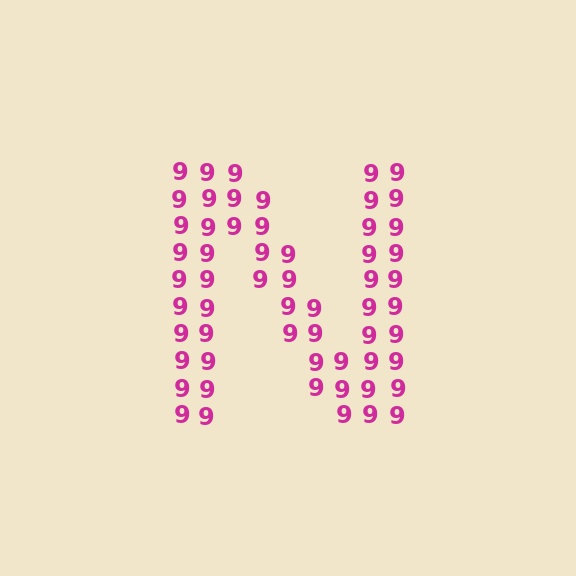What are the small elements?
The small elements are digit 9's.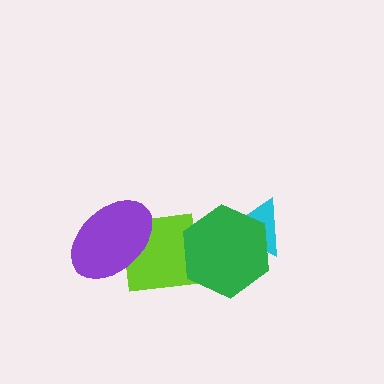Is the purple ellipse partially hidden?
No, no other shape covers it.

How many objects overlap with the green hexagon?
2 objects overlap with the green hexagon.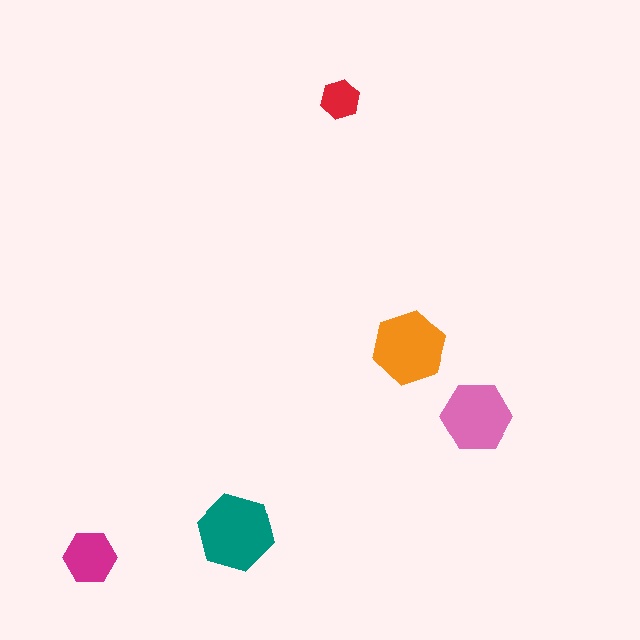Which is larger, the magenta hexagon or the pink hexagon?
The pink one.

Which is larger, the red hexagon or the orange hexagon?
The orange one.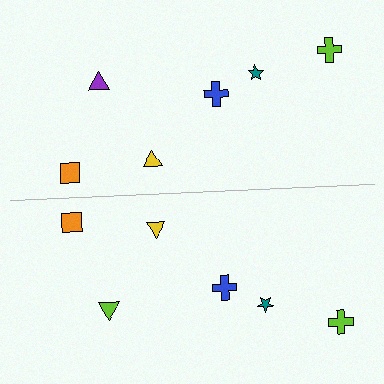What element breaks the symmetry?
The lime triangle on the bottom side breaks the symmetry — its mirror counterpart is purple.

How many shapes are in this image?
There are 12 shapes in this image.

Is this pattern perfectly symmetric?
No, the pattern is not perfectly symmetric. The lime triangle on the bottom side breaks the symmetry — its mirror counterpart is purple.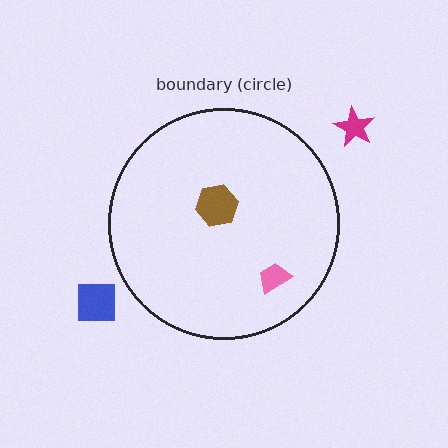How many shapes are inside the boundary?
2 inside, 2 outside.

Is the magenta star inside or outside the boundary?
Outside.